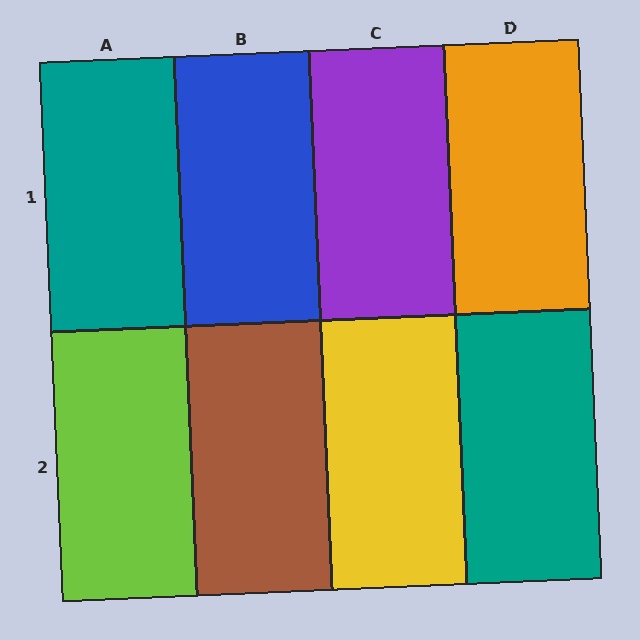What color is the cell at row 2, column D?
Teal.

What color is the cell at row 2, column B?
Brown.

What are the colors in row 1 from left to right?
Teal, blue, purple, orange.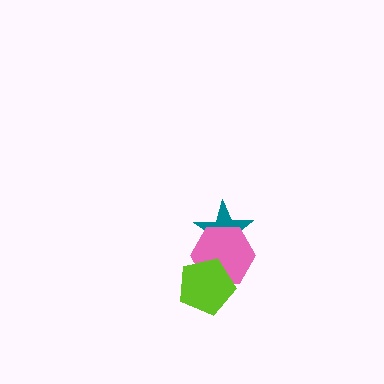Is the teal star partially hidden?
Yes, it is partially covered by another shape.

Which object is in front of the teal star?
The pink hexagon is in front of the teal star.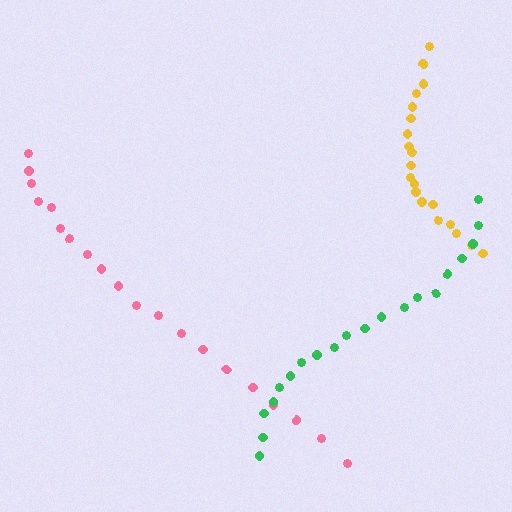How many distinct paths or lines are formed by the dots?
There are 3 distinct paths.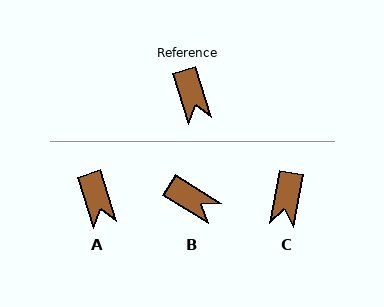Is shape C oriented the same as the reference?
No, it is off by about 28 degrees.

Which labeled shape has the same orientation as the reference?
A.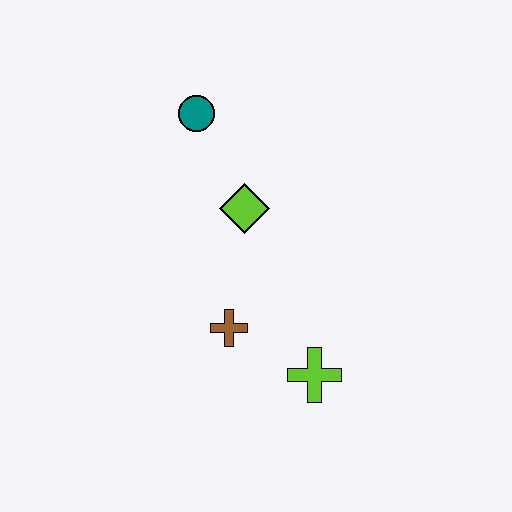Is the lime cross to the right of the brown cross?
Yes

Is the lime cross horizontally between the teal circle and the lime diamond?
No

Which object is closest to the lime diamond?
The teal circle is closest to the lime diamond.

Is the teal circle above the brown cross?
Yes